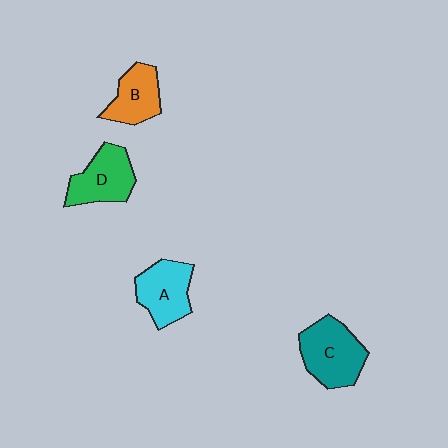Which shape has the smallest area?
Shape B (orange).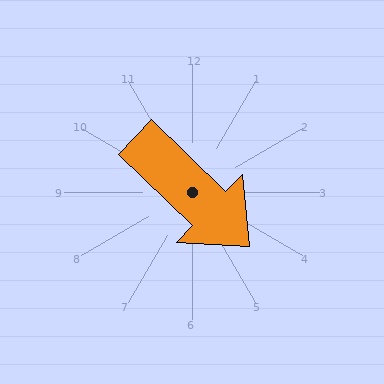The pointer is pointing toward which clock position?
Roughly 4 o'clock.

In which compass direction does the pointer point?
Southeast.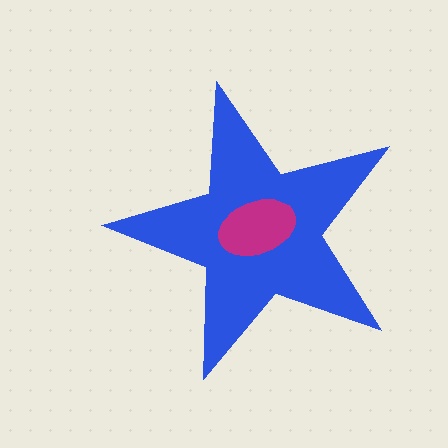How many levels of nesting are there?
2.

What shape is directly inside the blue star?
The magenta ellipse.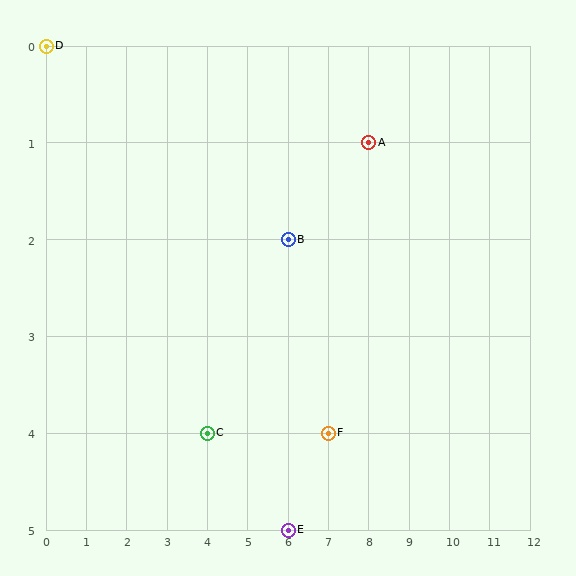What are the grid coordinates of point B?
Point B is at grid coordinates (6, 2).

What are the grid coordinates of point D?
Point D is at grid coordinates (0, 0).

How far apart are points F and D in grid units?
Points F and D are 7 columns and 4 rows apart (about 8.1 grid units diagonally).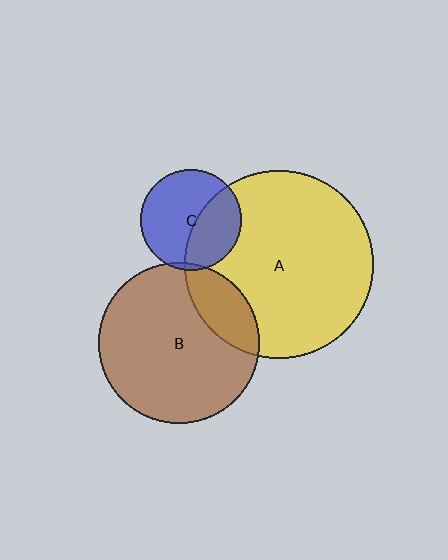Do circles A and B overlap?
Yes.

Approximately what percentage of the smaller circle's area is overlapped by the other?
Approximately 20%.